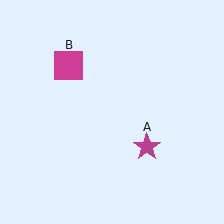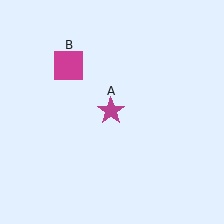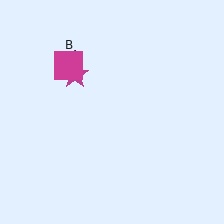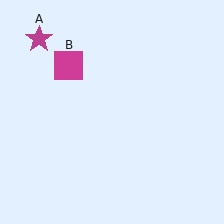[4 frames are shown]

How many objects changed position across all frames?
1 object changed position: magenta star (object A).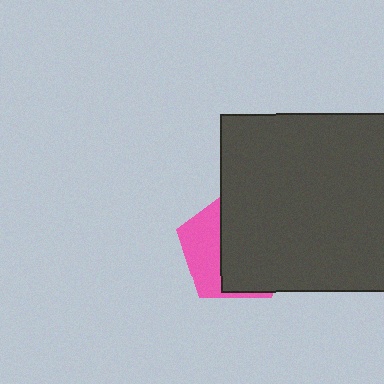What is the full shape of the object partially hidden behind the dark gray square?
The partially hidden object is a pink pentagon.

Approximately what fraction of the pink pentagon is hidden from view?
Roughly 65% of the pink pentagon is hidden behind the dark gray square.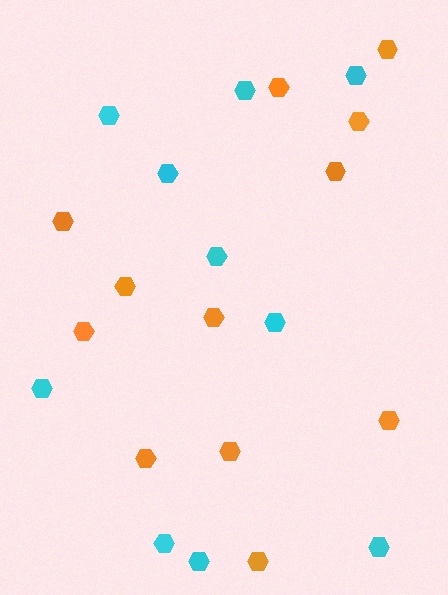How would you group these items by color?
There are 2 groups: one group of orange hexagons (12) and one group of cyan hexagons (10).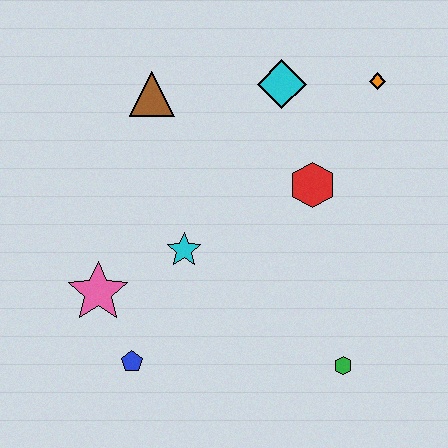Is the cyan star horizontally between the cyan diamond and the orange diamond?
No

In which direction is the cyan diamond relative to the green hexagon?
The cyan diamond is above the green hexagon.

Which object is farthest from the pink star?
The orange diamond is farthest from the pink star.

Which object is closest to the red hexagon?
The cyan diamond is closest to the red hexagon.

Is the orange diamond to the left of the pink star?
No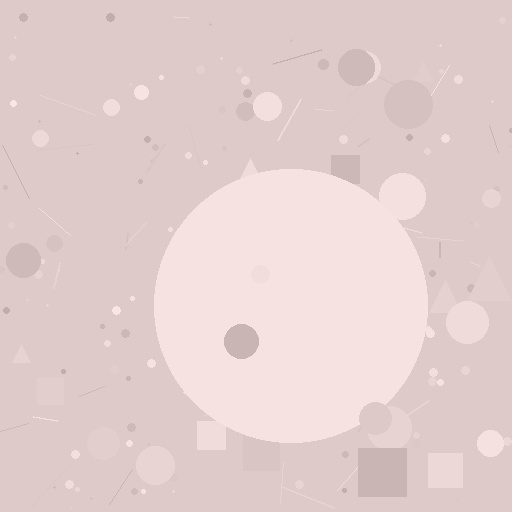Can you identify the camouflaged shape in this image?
The camouflaged shape is a circle.